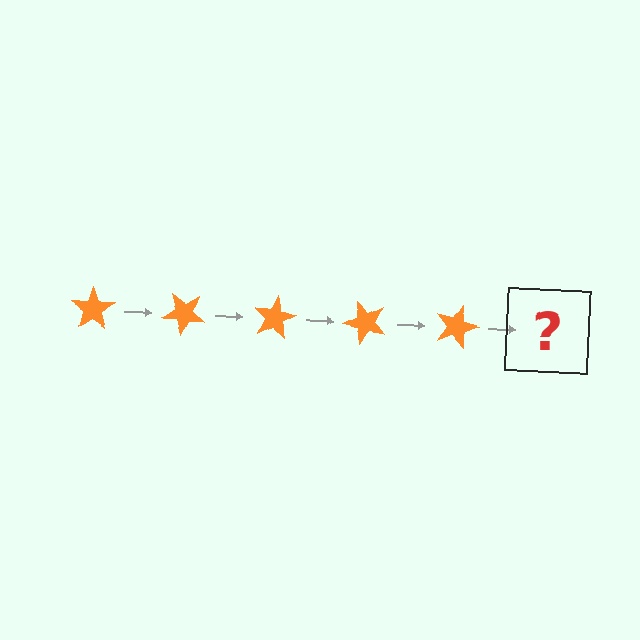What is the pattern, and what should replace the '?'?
The pattern is that the star rotates 40 degrees each step. The '?' should be an orange star rotated 200 degrees.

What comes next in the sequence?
The next element should be an orange star rotated 200 degrees.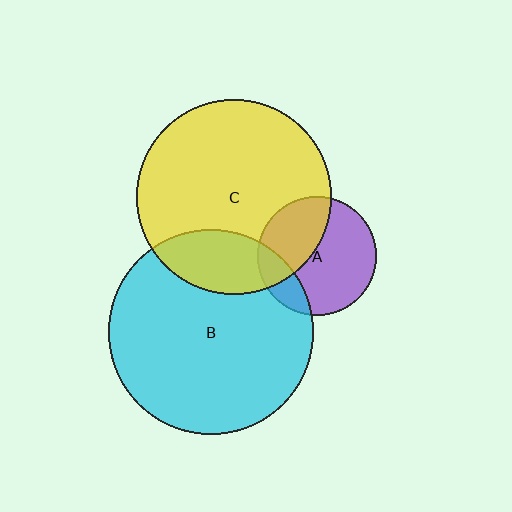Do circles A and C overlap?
Yes.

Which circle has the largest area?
Circle B (cyan).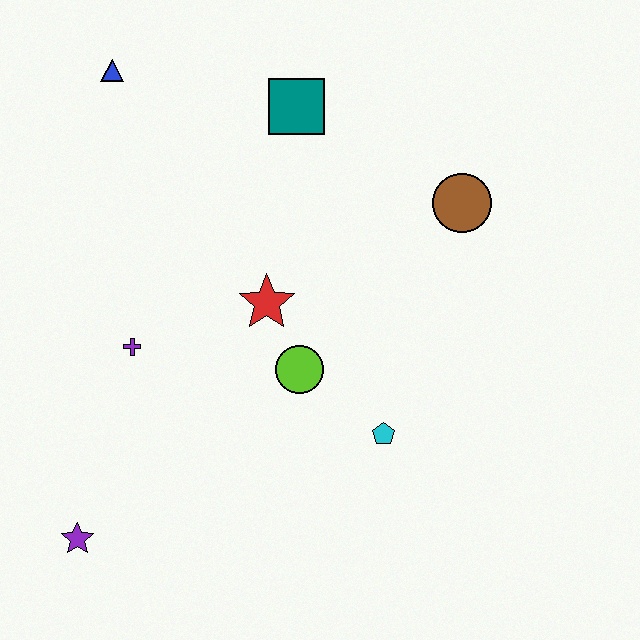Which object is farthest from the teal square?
The purple star is farthest from the teal square.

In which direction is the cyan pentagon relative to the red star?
The cyan pentagon is below the red star.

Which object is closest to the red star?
The lime circle is closest to the red star.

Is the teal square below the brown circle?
No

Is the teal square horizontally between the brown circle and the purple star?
Yes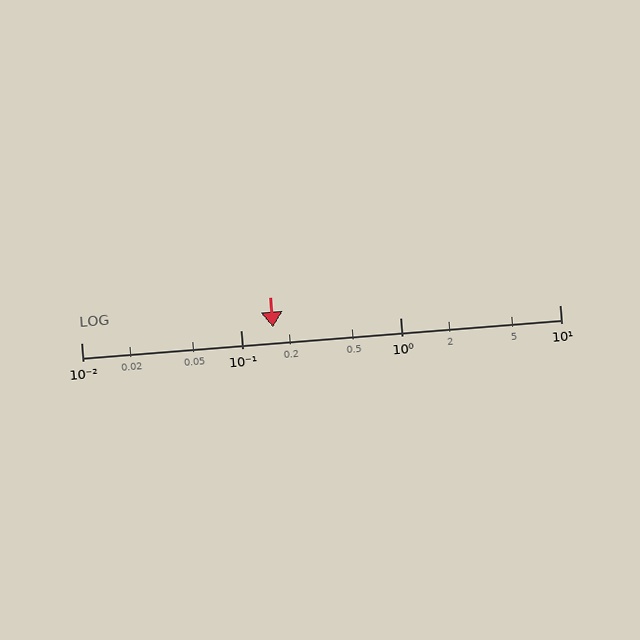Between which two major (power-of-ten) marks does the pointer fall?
The pointer is between 0.1 and 1.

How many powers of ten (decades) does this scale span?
The scale spans 3 decades, from 0.01 to 10.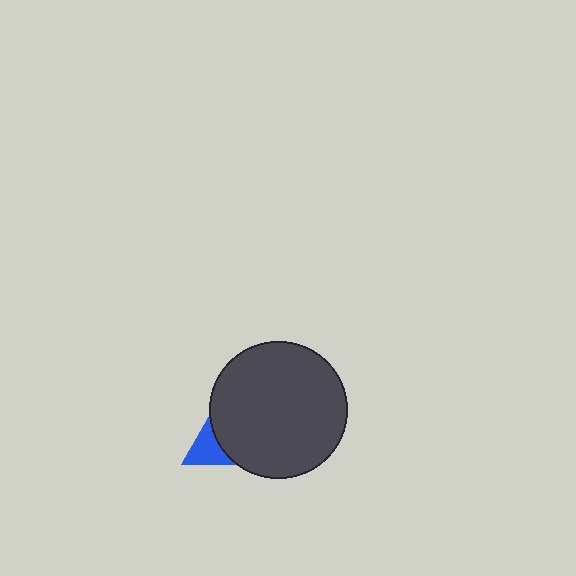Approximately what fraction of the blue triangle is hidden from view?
Roughly 69% of the blue triangle is hidden behind the dark gray circle.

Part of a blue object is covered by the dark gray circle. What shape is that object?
It is a triangle.